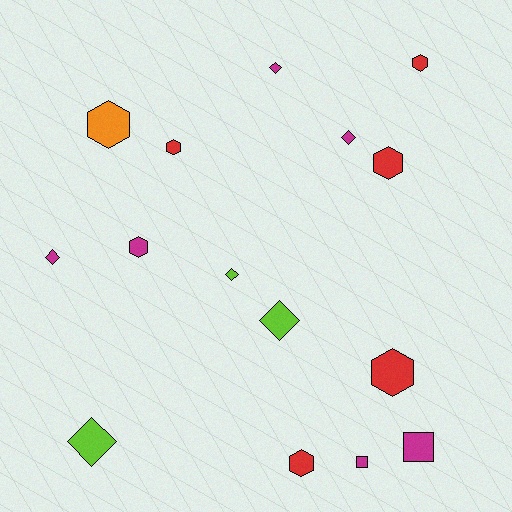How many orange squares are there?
There are no orange squares.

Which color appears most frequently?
Magenta, with 6 objects.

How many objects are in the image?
There are 15 objects.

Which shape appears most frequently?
Hexagon, with 7 objects.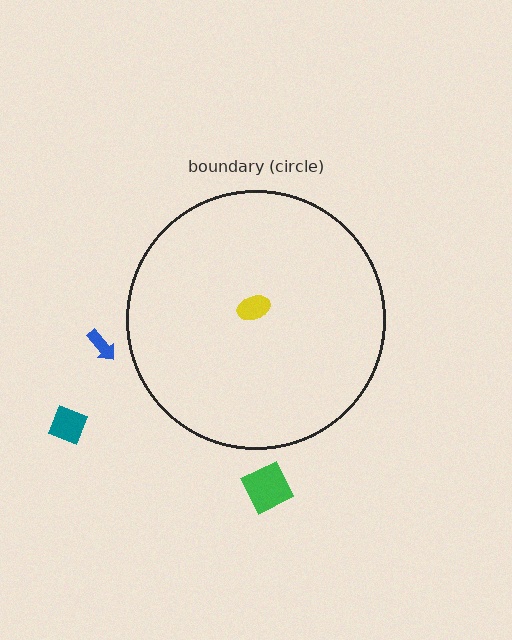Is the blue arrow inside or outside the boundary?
Outside.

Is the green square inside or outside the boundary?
Outside.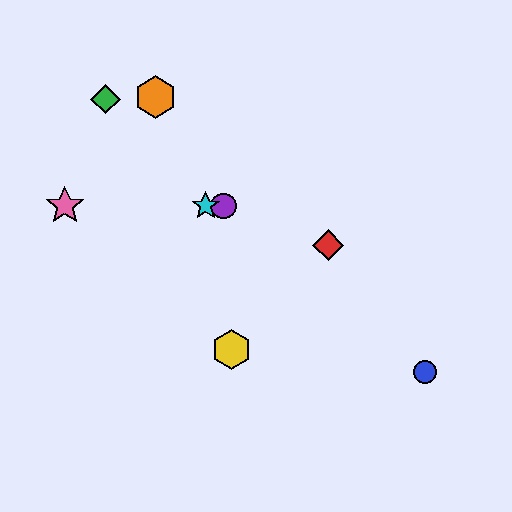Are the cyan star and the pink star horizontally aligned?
Yes, both are at y≈206.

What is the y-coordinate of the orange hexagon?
The orange hexagon is at y≈97.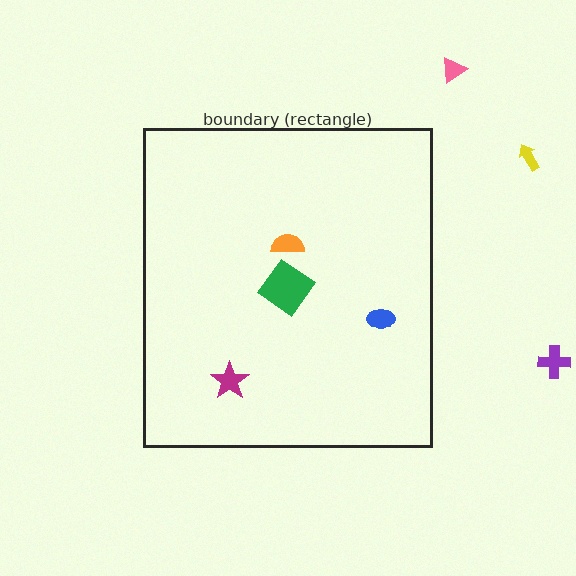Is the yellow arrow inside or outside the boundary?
Outside.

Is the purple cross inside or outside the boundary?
Outside.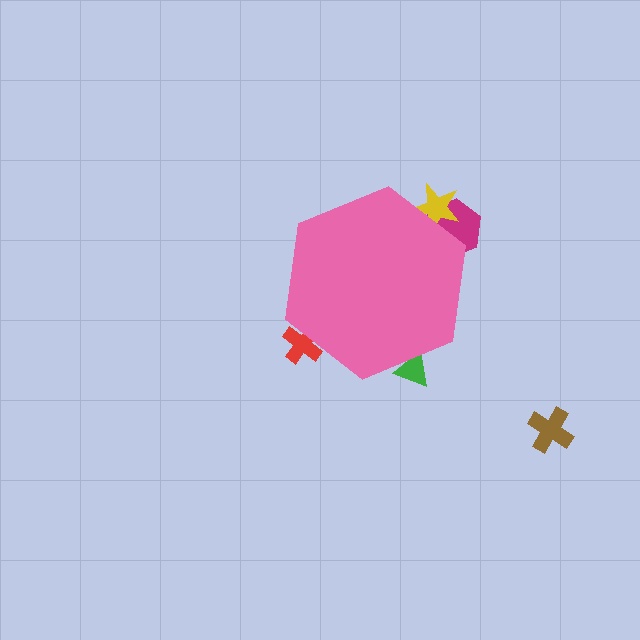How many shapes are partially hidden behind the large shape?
4 shapes are partially hidden.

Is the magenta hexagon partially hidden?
Yes, the magenta hexagon is partially hidden behind the pink hexagon.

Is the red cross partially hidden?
Yes, the red cross is partially hidden behind the pink hexagon.